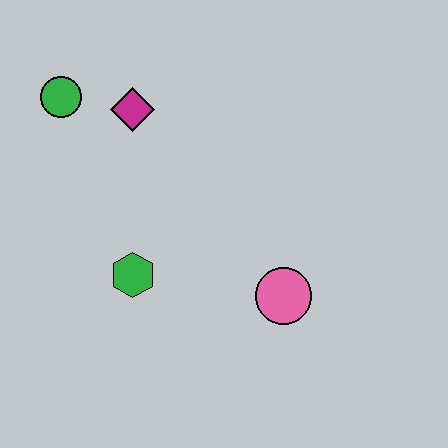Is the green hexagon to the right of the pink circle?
No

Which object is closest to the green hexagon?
The pink circle is closest to the green hexagon.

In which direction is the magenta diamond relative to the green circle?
The magenta diamond is to the right of the green circle.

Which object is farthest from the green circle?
The pink circle is farthest from the green circle.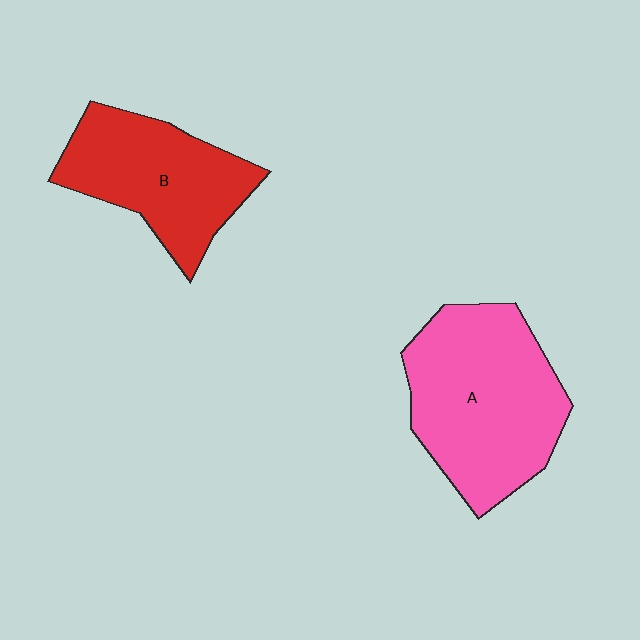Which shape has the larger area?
Shape A (pink).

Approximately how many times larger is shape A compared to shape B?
Approximately 1.3 times.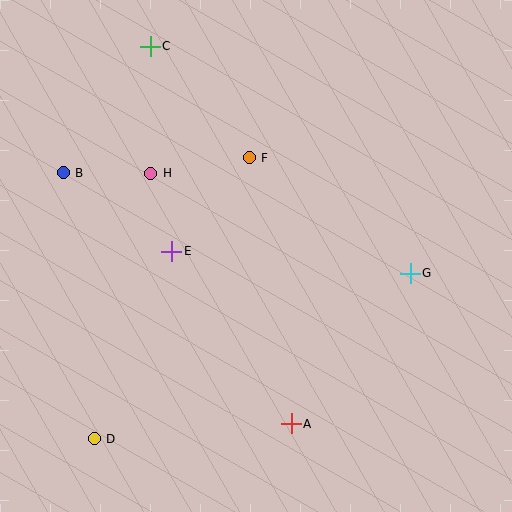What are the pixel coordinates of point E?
Point E is at (172, 251).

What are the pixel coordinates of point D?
Point D is at (94, 439).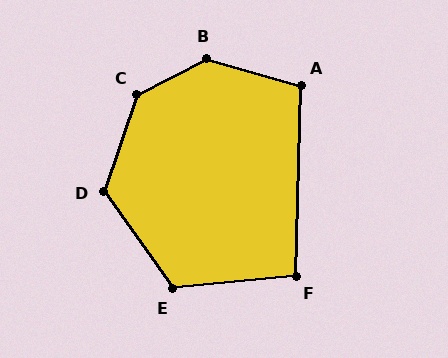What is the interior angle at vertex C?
Approximately 136 degrees (obtuse).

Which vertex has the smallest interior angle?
F, at approximately 97 degrees.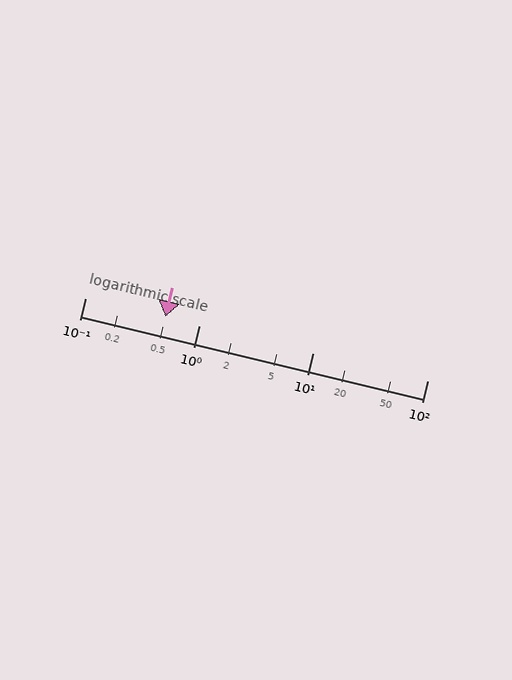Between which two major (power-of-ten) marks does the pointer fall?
The pointer is between 0.1 and 1.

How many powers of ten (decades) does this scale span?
The scale spans 3 decades, from 0.1 to 100.